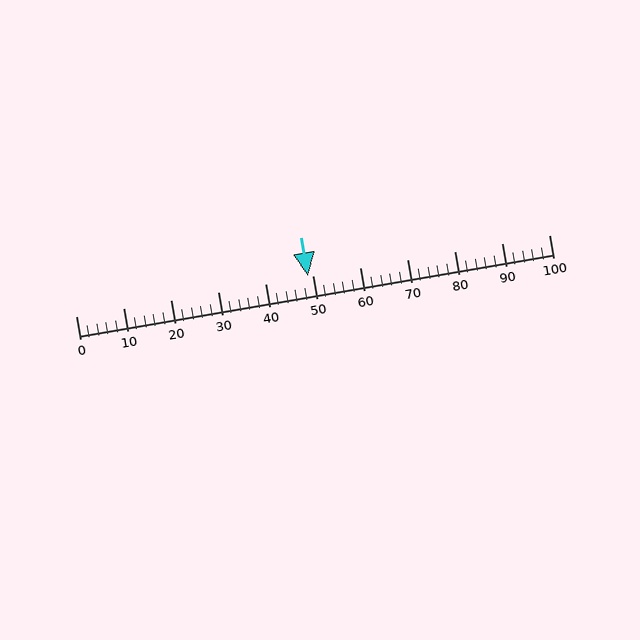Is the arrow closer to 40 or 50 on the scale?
The arrow is closer to 50.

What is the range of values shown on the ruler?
The ruler shows values from 0 to 100.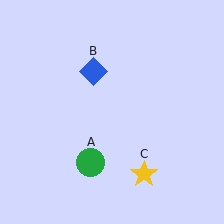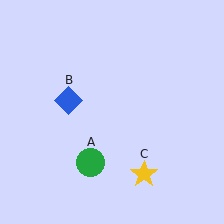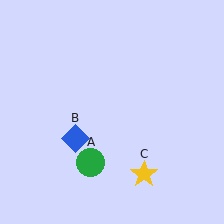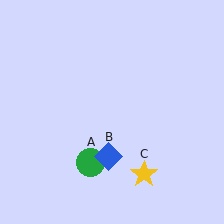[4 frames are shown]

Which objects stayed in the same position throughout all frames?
Green circle (object A) and yellow star (object C) remained stationary.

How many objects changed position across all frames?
1 object changed position: blue diamond (object B).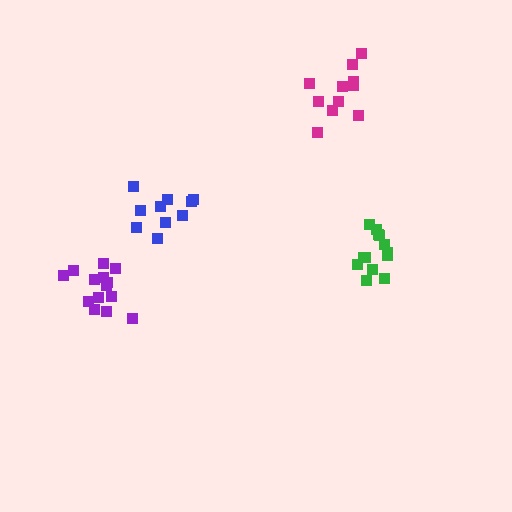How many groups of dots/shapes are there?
There are 4 groups.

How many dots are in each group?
Group 1: 14 dots, Group 2: 13 dots, Group 3: 10 dots, Group 4: 11 dots (48 total).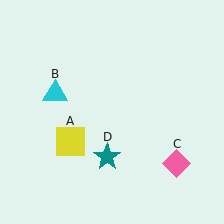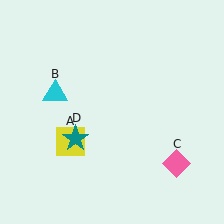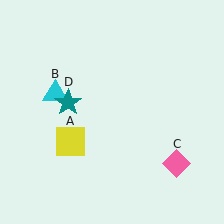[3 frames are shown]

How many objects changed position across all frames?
1 object changed position: teal star (object D).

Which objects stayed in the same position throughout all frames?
Yellow square (object A) and cyan triangle (object B) and pink diamond (object C) remained stationary.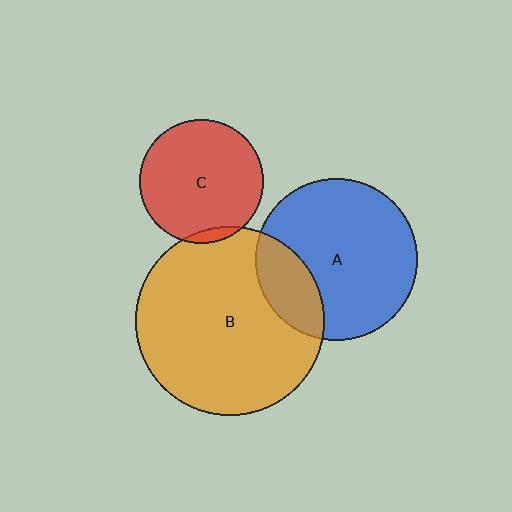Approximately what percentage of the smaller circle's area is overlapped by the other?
Approximately 20%.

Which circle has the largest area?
Circle B (orange).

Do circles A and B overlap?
Yes.